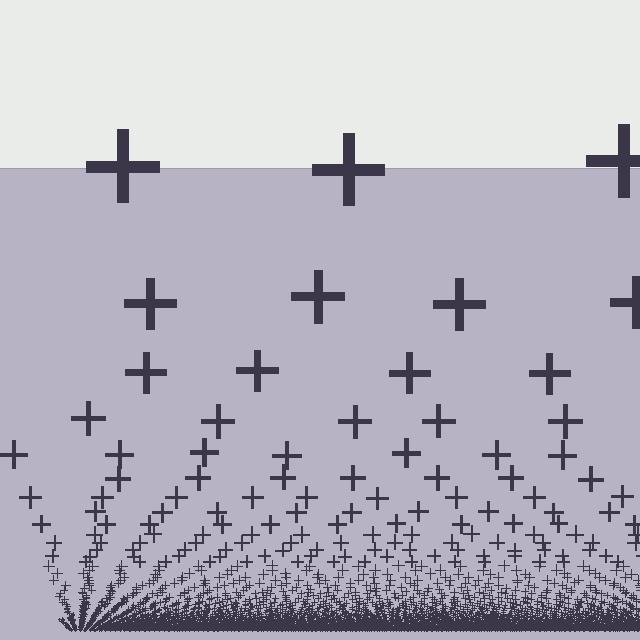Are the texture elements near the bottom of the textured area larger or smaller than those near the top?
Smaller. The gradient is inverted — elements near the bottom are smaller and denser.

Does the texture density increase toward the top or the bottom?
Density increases toward the bottom.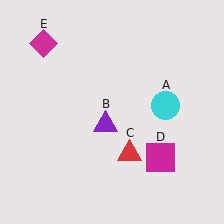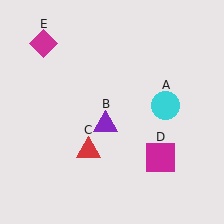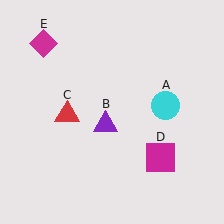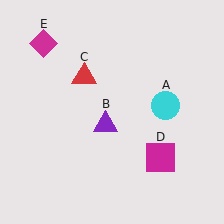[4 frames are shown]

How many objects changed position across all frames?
1 object changed position: red triangle (object C).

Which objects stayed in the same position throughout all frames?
Cyan circle (object A) and purple triangle (object B) and magenta square (object D) and magenta diamond (object E) remained stationary.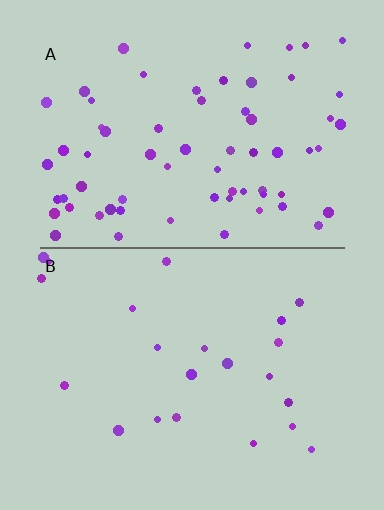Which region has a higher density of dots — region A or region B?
A (the top).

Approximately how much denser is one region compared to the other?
Approximately 3.0× — region A over region B.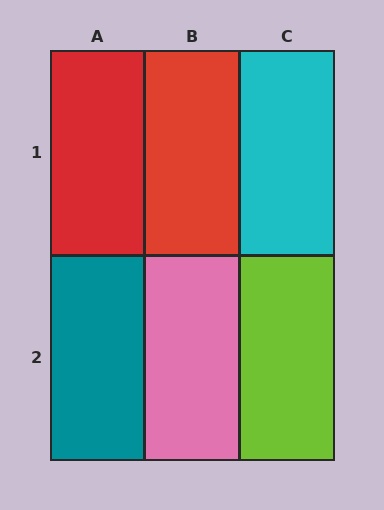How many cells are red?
2 cells are red.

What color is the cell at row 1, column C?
Cyan.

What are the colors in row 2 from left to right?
Teal, pink, lime.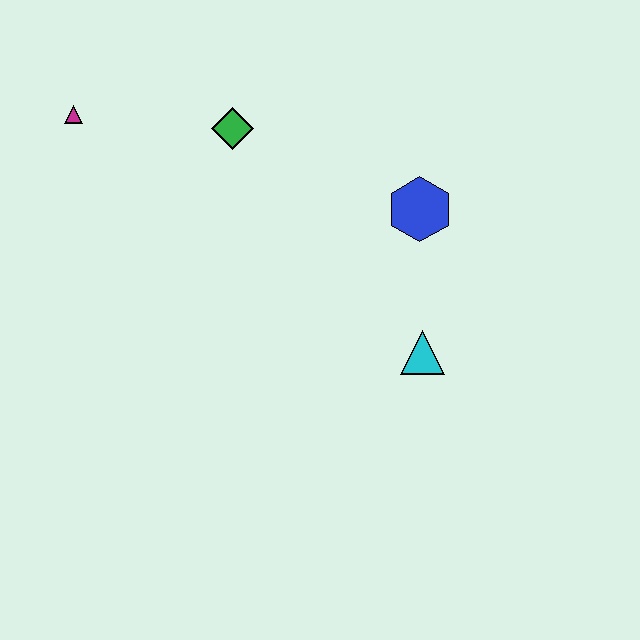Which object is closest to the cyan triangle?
The blue hexagon is closest to the cyan triangle.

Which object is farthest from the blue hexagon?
The magenta triangle is farthest from the blue hexagon.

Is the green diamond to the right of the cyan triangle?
No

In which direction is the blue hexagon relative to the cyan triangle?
The blue hexagon is above the cyan triangle.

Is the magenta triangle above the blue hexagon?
Yes